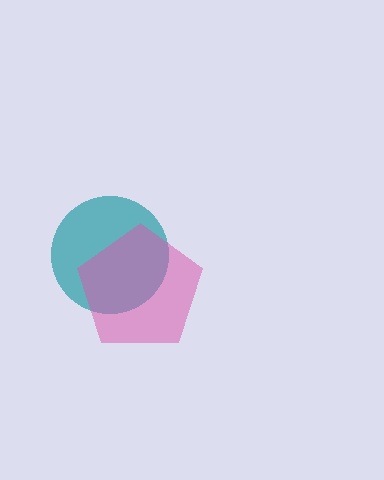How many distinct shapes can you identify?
There are 2 distinct shapes: a teal circle, a pink pentagon.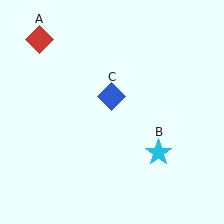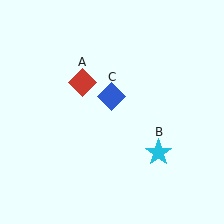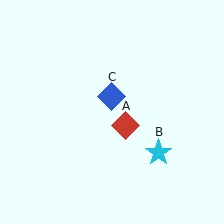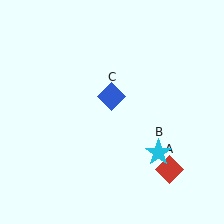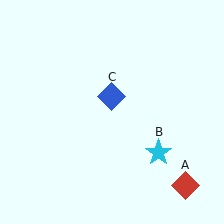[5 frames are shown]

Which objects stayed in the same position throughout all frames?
Cyan star (object B) and blue diamond (object C) remained stationary.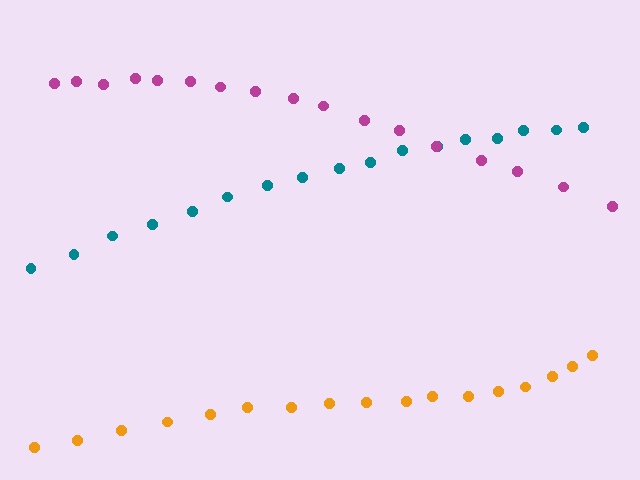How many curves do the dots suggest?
There are 3 distinct paths.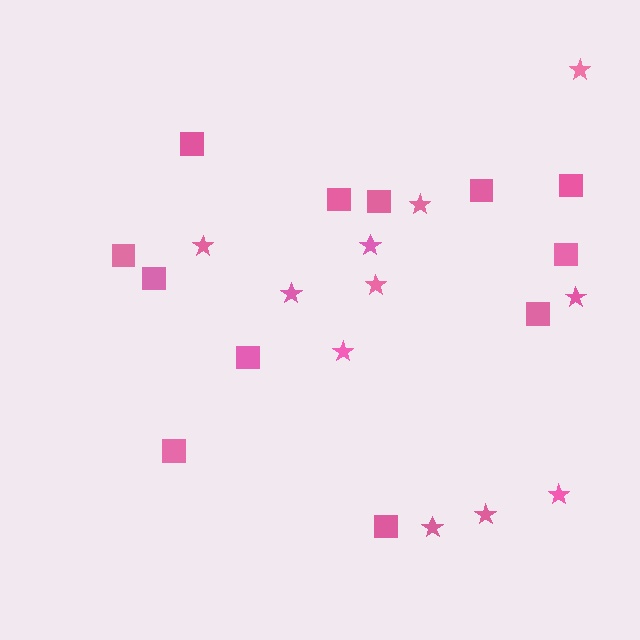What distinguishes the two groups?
There are 2 groups: one group of squares (12) and one group of stars (11).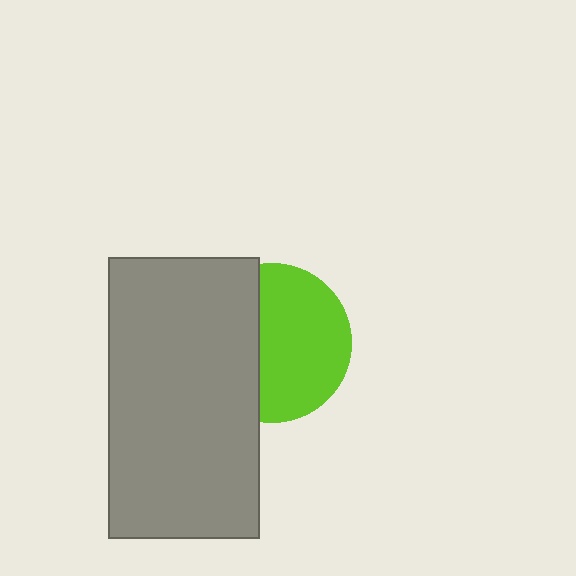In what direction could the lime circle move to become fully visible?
The lime circle could move right. That would shift it out from behind the gray rectangle entirely.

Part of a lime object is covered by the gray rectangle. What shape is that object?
It is a circle.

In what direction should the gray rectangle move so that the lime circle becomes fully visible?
The gray rectangle should move left. That is the shortest direction to clear the overlap and leave the lime circle fully visible.